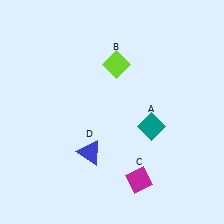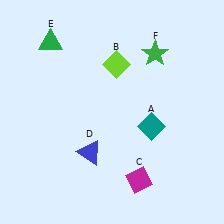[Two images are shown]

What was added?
A green triangle (E), a green star (F) were added in Image 2.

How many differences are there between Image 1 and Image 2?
There are 2 differences between the two images.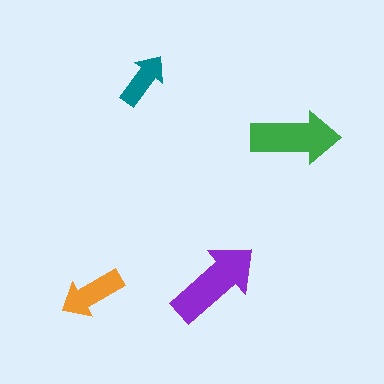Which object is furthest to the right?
The green arrow is rightmost.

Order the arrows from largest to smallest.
the purple one, the green one, the orange one, the teal one.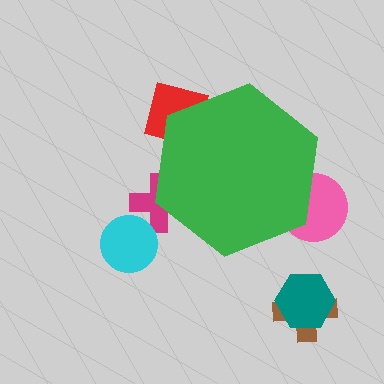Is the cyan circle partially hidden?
No, the cyan circle is fully visible.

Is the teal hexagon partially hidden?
No, the teal hexagon is fully visible.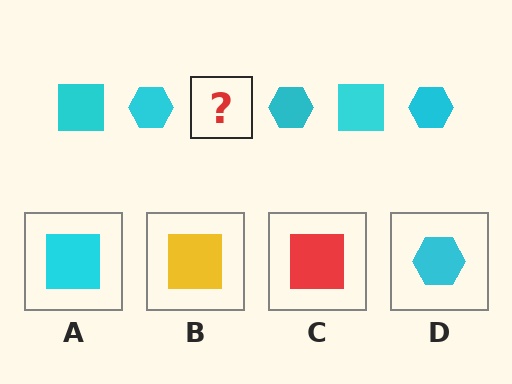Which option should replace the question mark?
Option A.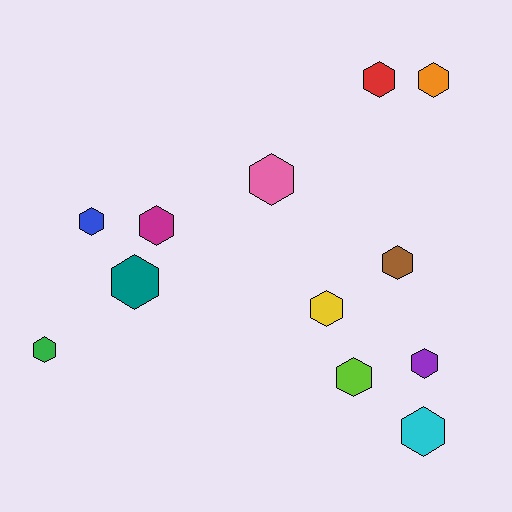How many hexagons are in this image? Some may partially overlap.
There are 12 hexagons.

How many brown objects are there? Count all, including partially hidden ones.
There is 1 brown object.